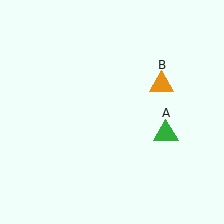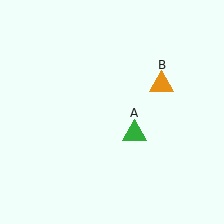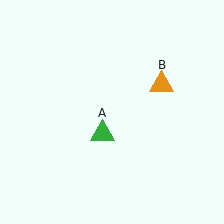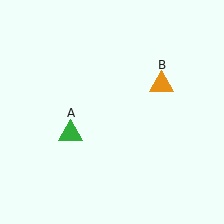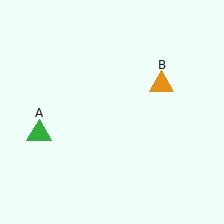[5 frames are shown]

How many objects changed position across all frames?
1 object changed position: green triangle (object A).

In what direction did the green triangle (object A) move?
The green triangle (object A) moved left.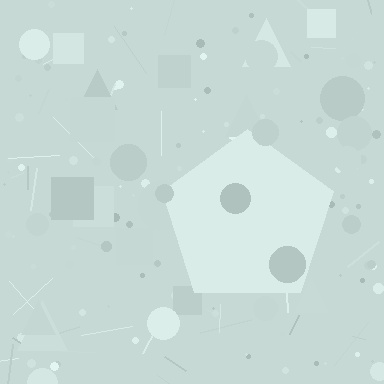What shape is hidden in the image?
A pentagon is hidden in the image.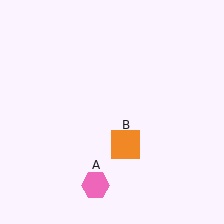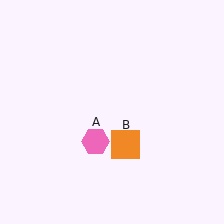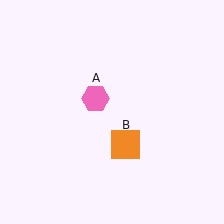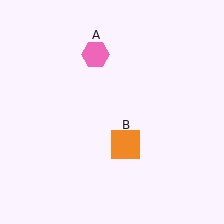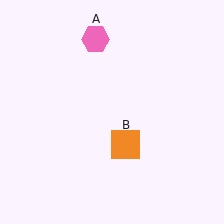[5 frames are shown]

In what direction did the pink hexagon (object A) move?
The pink hexagon (object A) moved up.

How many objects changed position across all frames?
1 object changed position: pink hexagon (object A).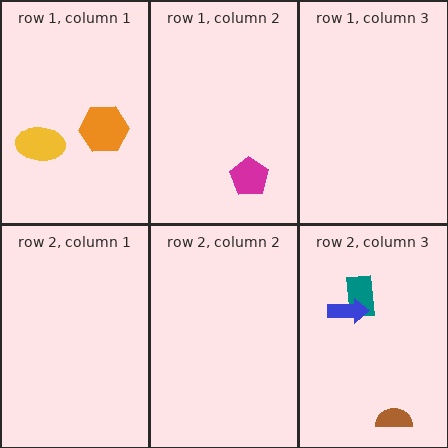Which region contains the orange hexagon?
The row 1, column 1 region.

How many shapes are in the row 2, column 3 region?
3.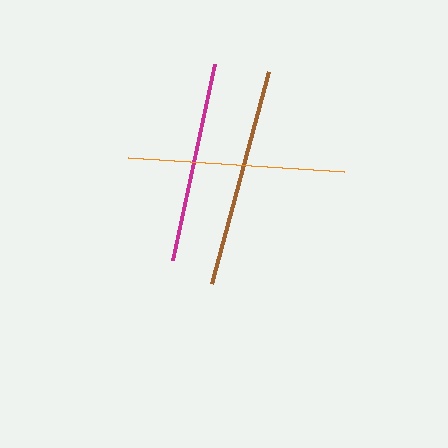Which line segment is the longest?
The brown line is the longest at approximately 220 pixels.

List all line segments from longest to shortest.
From longest to shortest: brown, orange, magenta.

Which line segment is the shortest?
The magenta line is the shortest at approximately 200 pixels.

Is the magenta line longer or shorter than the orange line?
The orange line is longer than the magenta line.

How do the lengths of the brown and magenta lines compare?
The brown and magenta lines are approximately the same length.